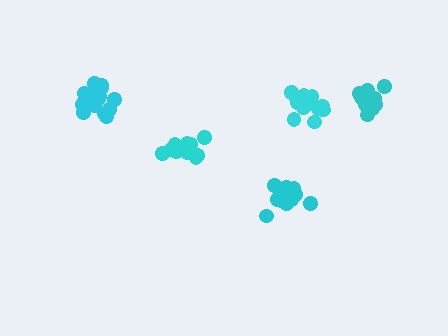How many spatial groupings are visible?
There are 5 spatial groupings.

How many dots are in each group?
Group 1: 15 dots, Group 2: 15 dots, Group 3: 12 dots, Group 4: 10 dots, Group 5: 12 dots (64 total).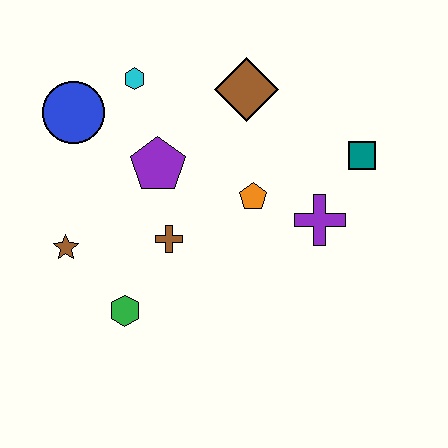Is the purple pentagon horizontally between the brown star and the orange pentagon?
Yes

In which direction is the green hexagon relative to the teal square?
The green hexagon is to the left of the teal square.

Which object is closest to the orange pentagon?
The purple cross is closest to the orange pentagon.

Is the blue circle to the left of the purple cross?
Yes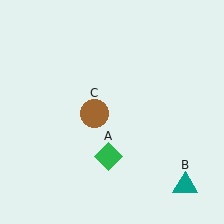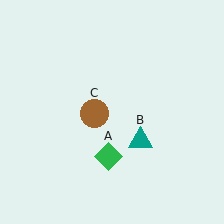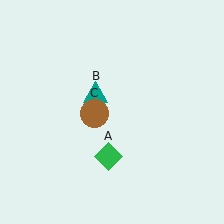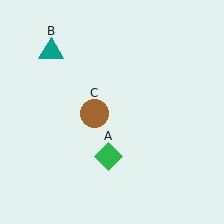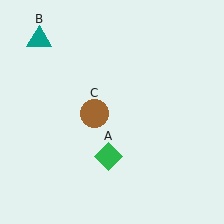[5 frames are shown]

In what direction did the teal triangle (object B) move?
The teal triangle (object B) moved up and to the left.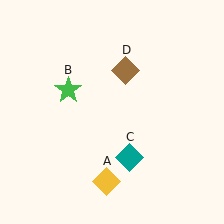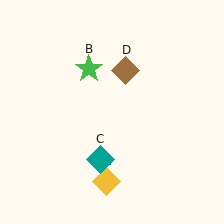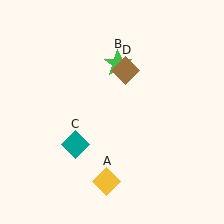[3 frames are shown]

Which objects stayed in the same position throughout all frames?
Yellow diamond (object A) and brown diamond (object D) remained stationary.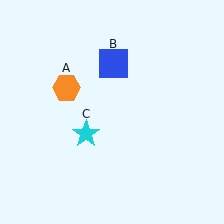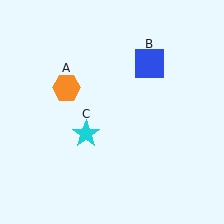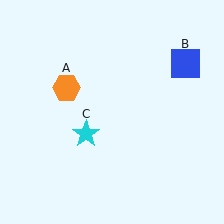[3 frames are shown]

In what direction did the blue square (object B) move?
The blue square (object B) moved right.